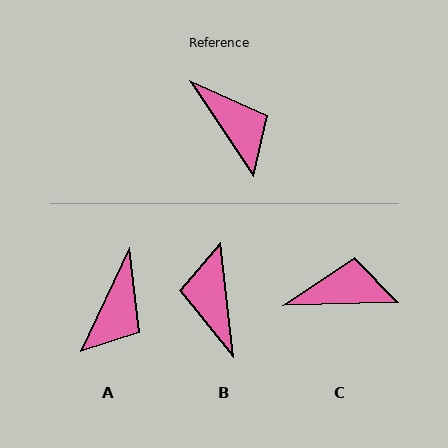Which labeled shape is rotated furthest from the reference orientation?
B, about 153 degrees away.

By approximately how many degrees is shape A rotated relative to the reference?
Approximately 59 degrees clockwise.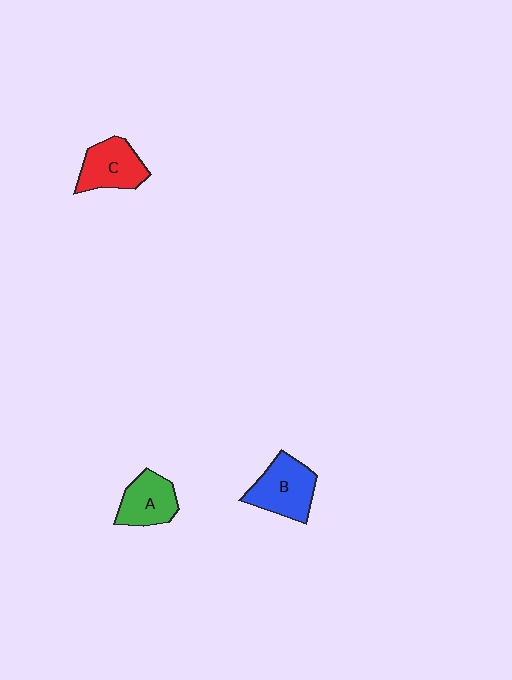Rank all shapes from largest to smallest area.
From largest to smallest: B (blue), C (red), A (green).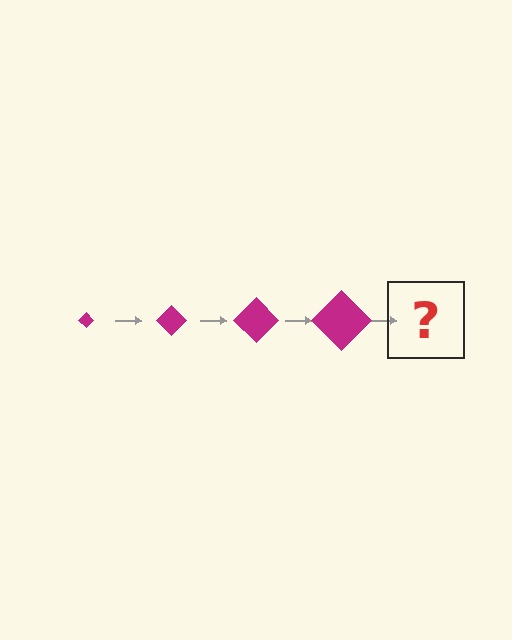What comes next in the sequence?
The next element should be a magenta diamond, larger than the previous one.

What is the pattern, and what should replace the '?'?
The pattern is that the diamond gets progressively larger each step. The '?' should be a magenta diamond, larger than the previous one.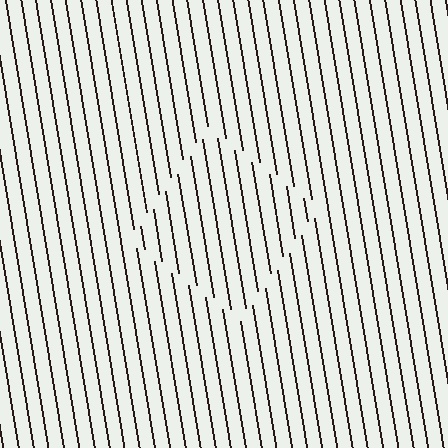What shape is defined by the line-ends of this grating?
An illusory square. The interior of the shape contains the same grating, shifted by half a period — the contour is defined by the phase discontinuity where line-ends from the inner and outer gratings abut.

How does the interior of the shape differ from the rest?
The interior of the shape contains the same grating, shifted by half a period — the contour is defined by the phase discontinuity where line-ends from the inner and outer gratings abut.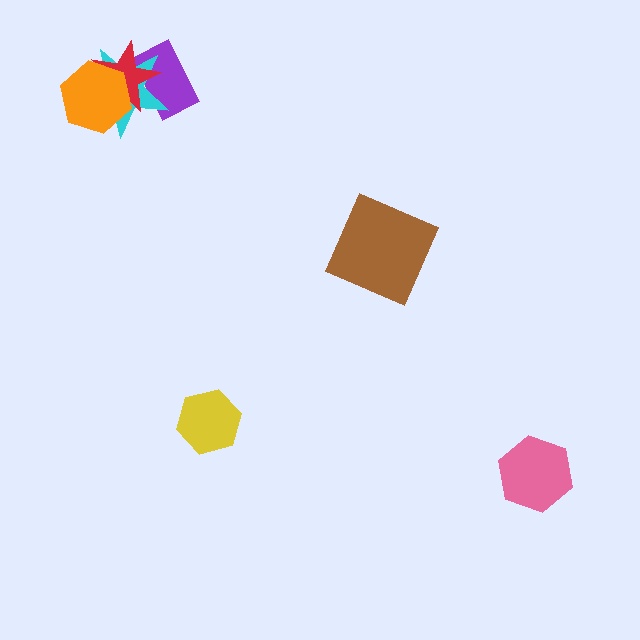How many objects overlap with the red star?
3 objects overlap with the red star.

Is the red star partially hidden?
Yes, it is partially covered by another shape.